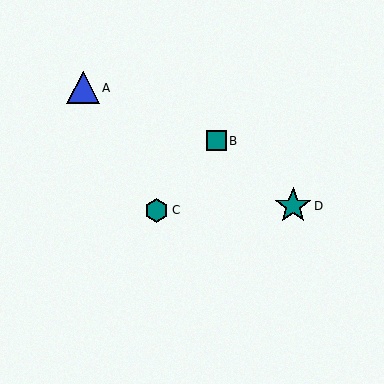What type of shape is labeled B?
Shape B is a teal square.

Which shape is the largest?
The teal star (labeled D) is the largest.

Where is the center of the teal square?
The center of the teal square is at (216, 141).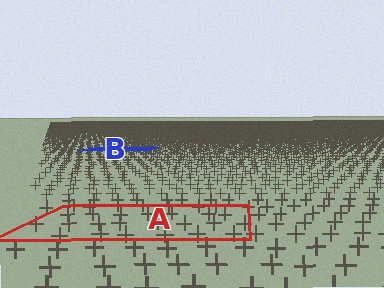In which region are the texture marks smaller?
The texture marks are smaller in region B, because it is farther away.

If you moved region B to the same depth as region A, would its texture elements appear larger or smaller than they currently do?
They would appear larger. At a closer depth, the same texture elements are projected at a bigger on-screen size.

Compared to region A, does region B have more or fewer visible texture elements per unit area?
Region B has more texture elements per unit area — they are packed more densely because it is farther away.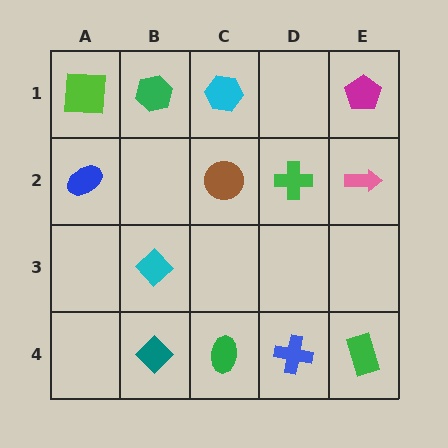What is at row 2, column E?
A pink arrow.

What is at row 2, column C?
A brown circle.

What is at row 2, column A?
A blue ellipse.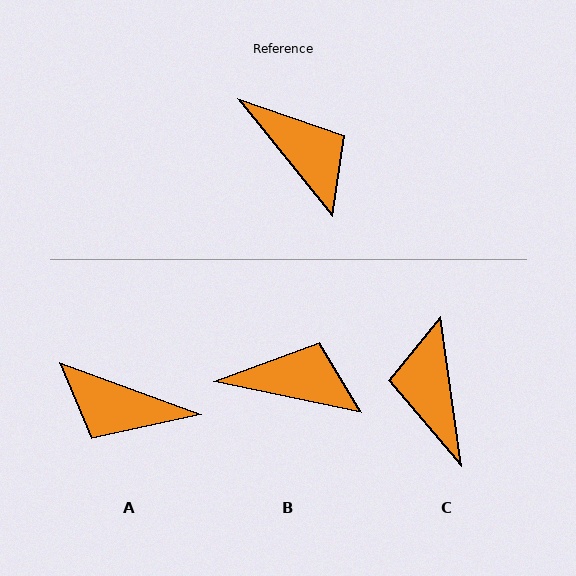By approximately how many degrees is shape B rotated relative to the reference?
Approximately 39 degrees counter-clockwise.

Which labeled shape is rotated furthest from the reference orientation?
A, about 149 degrees away.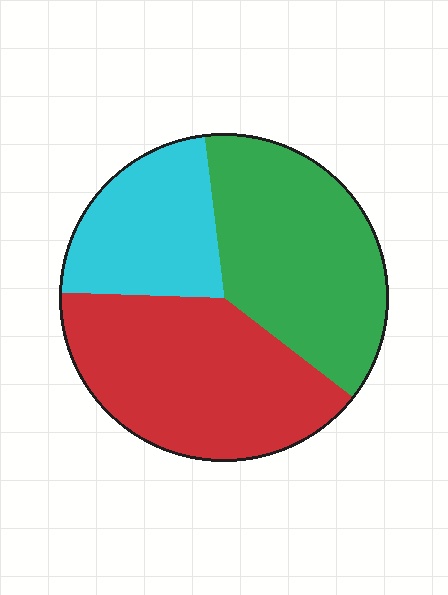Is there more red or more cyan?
Red.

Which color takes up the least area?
Cyan, at roughly 25%.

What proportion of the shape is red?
Red takes up about two fifths (2/5) of the shape.